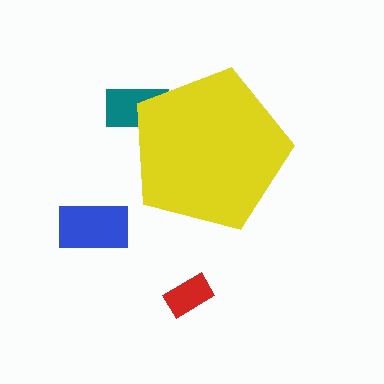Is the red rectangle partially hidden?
No, the red rectangle is fully visible.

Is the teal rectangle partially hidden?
Yes, the teal rectangle is partially hidden behind the yellow pentagon.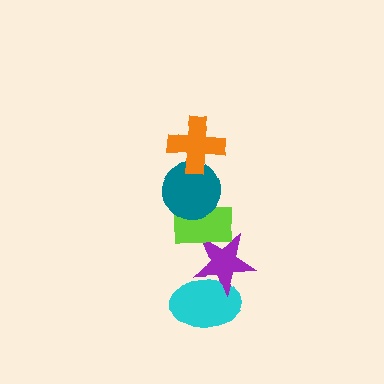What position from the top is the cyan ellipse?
The cyan ellipse is 5th from the top.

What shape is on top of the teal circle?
The orange cross is on top of the teal circle.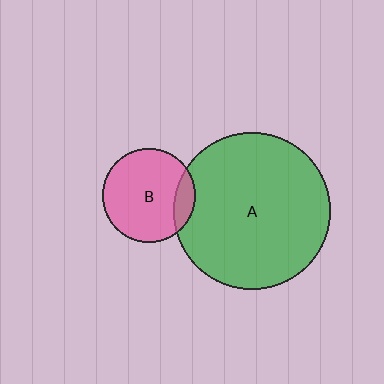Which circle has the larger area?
Circle A (green).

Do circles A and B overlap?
Yes.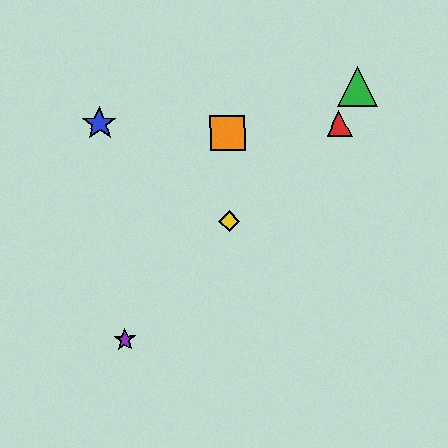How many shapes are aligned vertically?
2 shapes (the yellow diamond, the orange square) are aligned vertically.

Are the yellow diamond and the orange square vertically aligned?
Yes, both are at x≈229.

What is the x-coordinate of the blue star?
The blue star is at x≈99.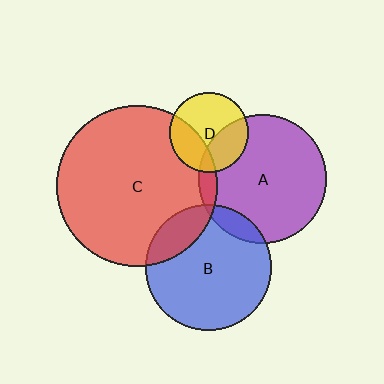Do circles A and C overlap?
Yes.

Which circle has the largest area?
Circle C (red).